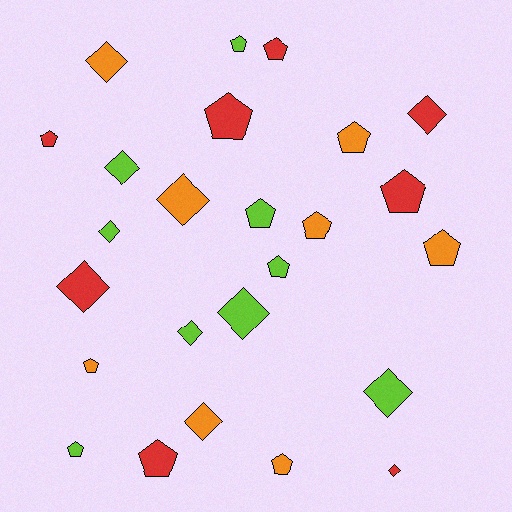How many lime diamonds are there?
There are 5 lime diamonds.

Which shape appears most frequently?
Pentagon, with 14 objects.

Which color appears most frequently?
Lime, with 9 objects.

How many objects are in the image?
There are 25 objects.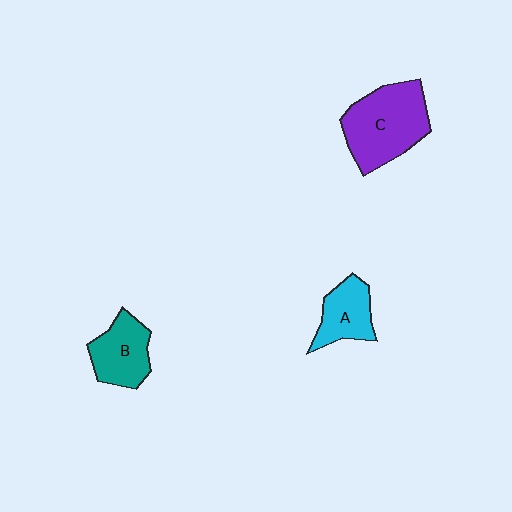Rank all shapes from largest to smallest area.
From largest to smallest: C (purple), B (teal), A (cyan).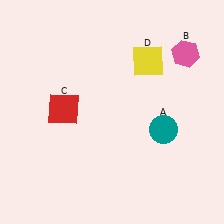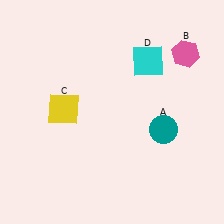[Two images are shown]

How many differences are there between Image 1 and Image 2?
There are 2 differences between the two images.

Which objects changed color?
C changed from red to yellow. D changed from yellow to cyan.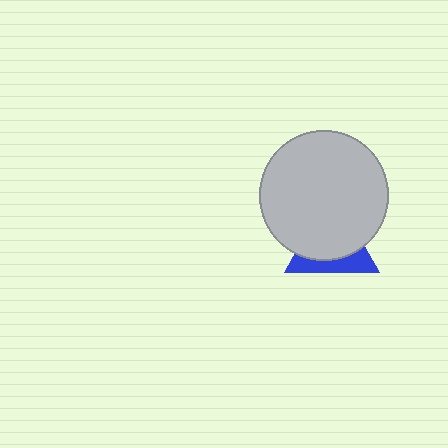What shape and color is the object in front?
The object in front is a light gray circle.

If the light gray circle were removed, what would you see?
You would see the complete blue triangle.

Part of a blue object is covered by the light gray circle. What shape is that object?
It is a triangle.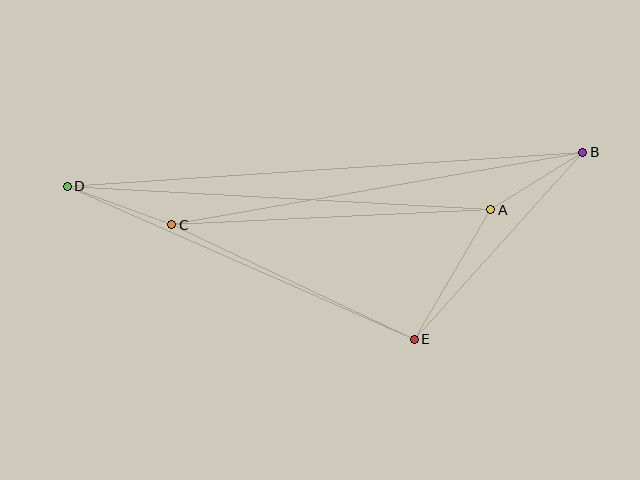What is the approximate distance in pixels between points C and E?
The distance between C and E is approximately 268 pixels.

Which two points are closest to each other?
Points A and B are closest to each other.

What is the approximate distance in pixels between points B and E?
The distance between B and E is approximately 252 pixels.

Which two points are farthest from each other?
Points B and D are farthest from each other.